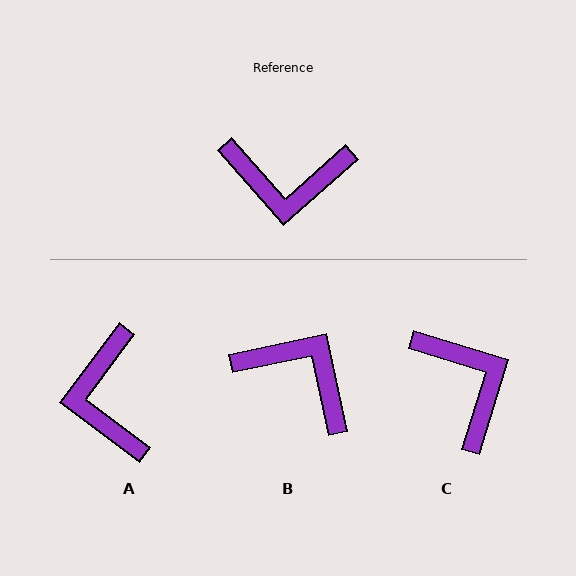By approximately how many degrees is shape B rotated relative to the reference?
Approximately 150 degrees counter-clockwise.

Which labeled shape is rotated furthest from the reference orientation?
B, about 150 degrees away.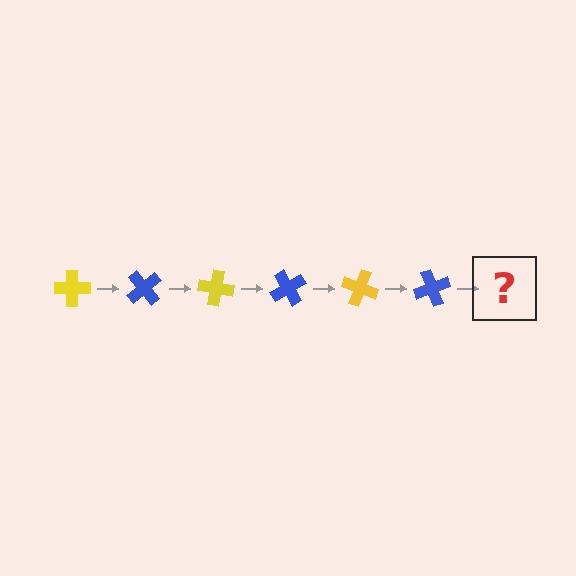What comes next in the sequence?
The next element should be a yellow cross, rotated 300 degrees from the start.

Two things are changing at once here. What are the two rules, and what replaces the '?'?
The two rules are that it rotates 50 degrees each step and the color cycles through yellow and blue. The '?' should be a yellow cross, rotated 300 degrees from the start.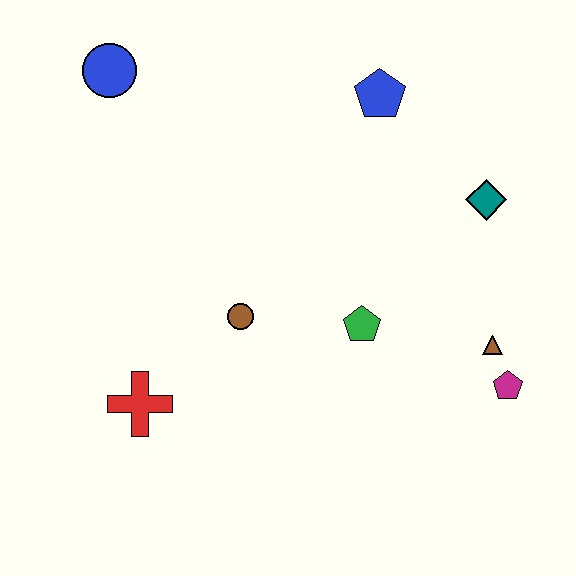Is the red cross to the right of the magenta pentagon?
No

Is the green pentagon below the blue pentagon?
Yes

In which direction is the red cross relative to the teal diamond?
The red cross is to the left of the teal diamond.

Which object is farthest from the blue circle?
The magenta pentagon is farthest from the blue circle.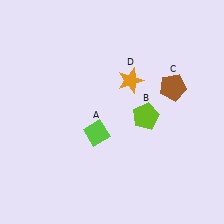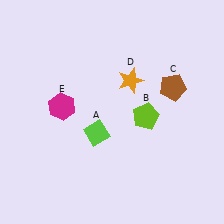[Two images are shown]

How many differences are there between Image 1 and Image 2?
There is 1 difference between the two images.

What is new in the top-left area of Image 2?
A magenta hexagon (E) was added in the top-left area of Image 2.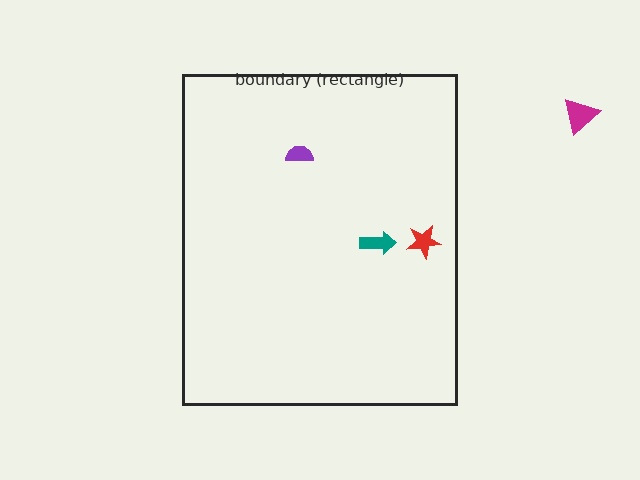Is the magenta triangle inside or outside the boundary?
Outside.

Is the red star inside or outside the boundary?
Inside.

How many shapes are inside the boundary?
3 inside, 1 outside.